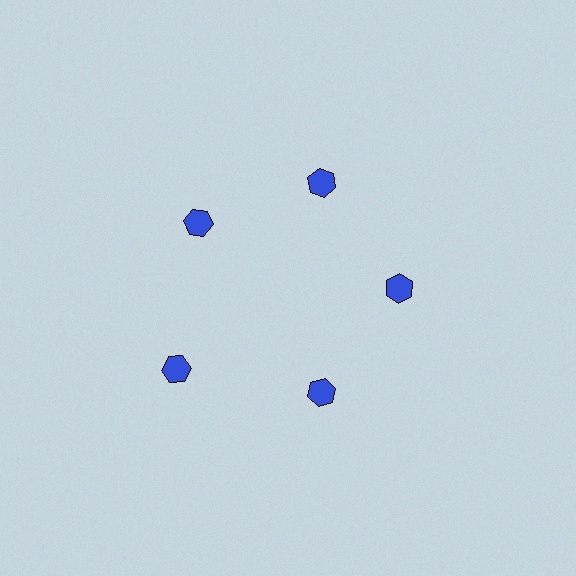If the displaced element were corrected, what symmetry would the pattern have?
It would have 5-fold rotational symmetry — the pattern would map onto itself every 72 degrees.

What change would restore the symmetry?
The symmetry would be restored by moving it inward, back onto the ring so that all 5 hexagons sit at equal angles and equal distance from the center.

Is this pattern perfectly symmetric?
No. The 5 blue hexagons are arranged in a ring, but one element near the 8 o'clock position is pushed outward from the center, breaking the 5-fold rotational symmetry.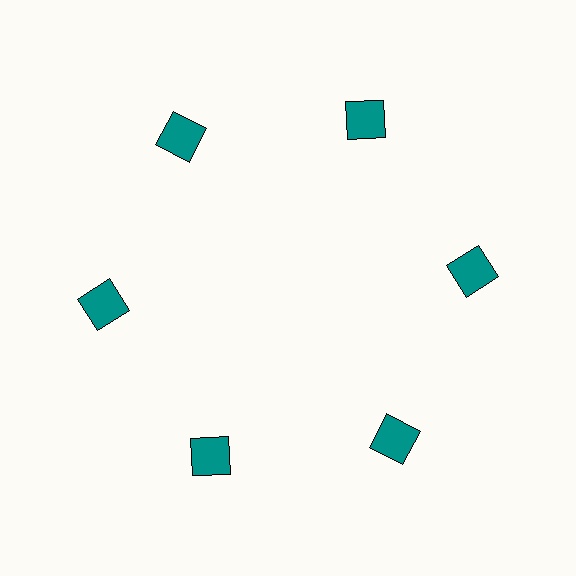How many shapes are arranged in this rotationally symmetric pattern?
There are 6 shapes, arranged in 6 groups of 1.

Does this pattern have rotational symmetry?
Yes, this pattern has 6-fold rotational symmetry. It looks the same after rotating 60 degrees around the center.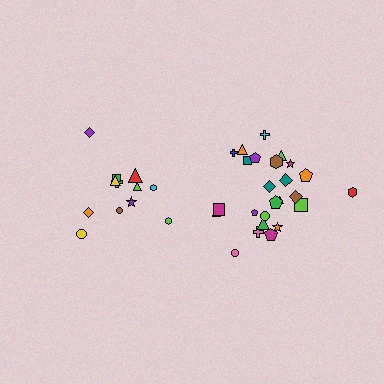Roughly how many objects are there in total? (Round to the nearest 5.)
Roughly 35 objects in total.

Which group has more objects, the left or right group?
The right group.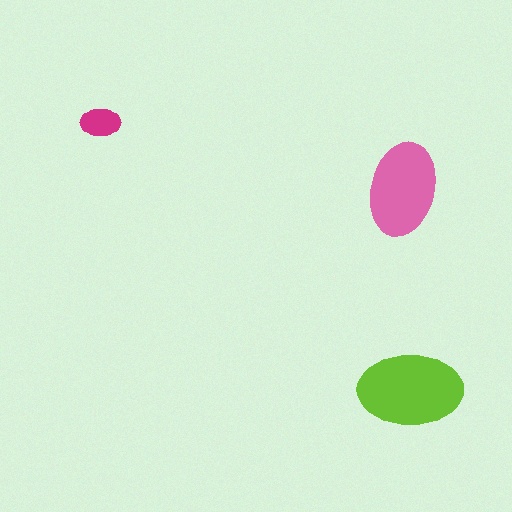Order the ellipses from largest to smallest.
the lime one, the pink one, the magenta one.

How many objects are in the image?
There are 3 objects in the image.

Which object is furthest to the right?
The lime ellipse is rightmost.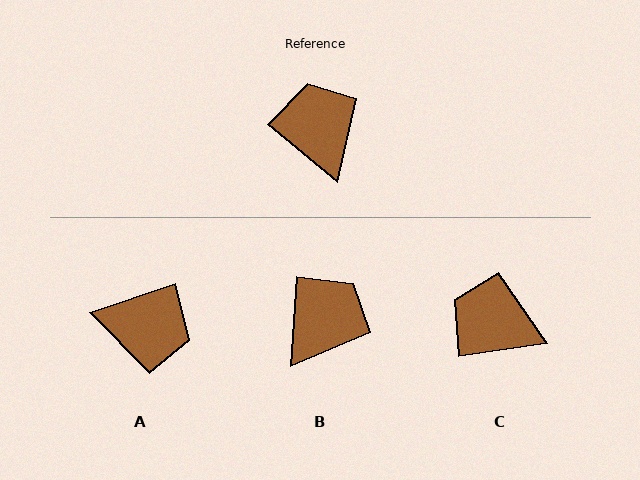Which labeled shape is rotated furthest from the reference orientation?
A, about 122 degrees away.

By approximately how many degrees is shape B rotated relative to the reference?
Approximately 54 degrees clockwise.